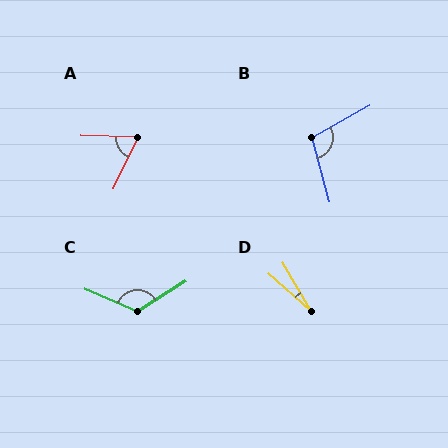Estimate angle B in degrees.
Approximately 104 degrees.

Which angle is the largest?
C, at approximately 125 degrees.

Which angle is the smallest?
D, at approximately 19 degrees.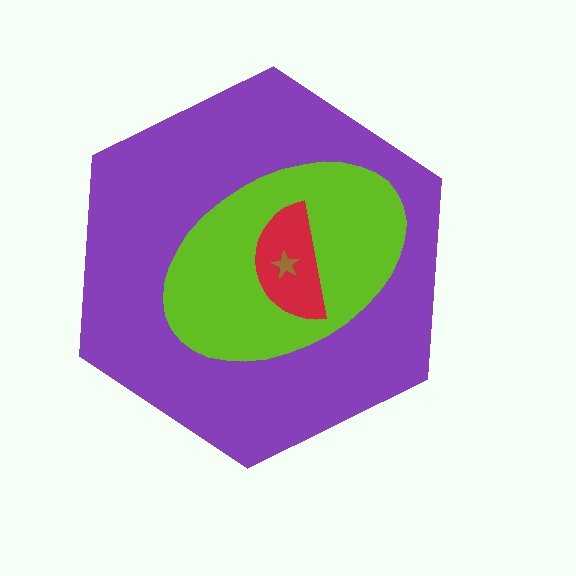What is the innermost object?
The brown star.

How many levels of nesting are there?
4.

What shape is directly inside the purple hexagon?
The lime ellipse.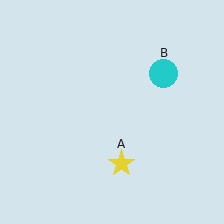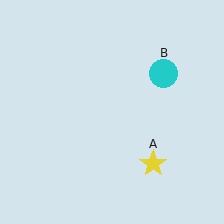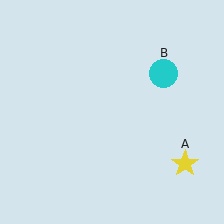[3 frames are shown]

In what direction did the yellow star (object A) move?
The yellow star (object A) moved right.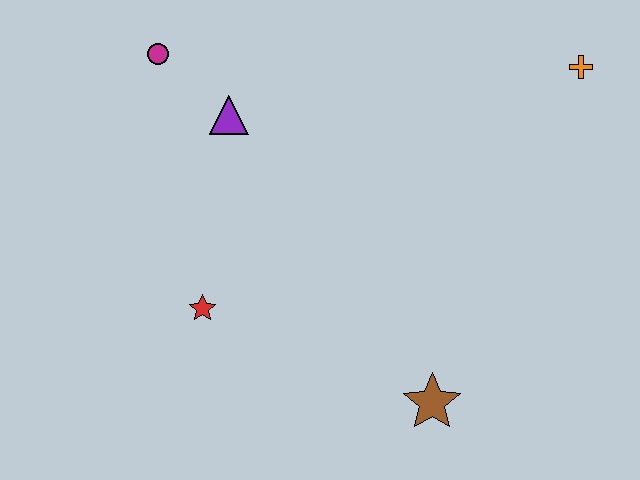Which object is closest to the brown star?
The red star is closest to the brown star.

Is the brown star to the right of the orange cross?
No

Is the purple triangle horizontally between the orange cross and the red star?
Yes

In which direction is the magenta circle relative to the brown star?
The magenta circle is above the brown star.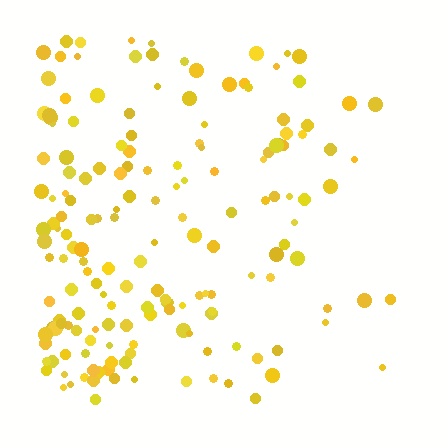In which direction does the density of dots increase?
From right to left, with the left side densest.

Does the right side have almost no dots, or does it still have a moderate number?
Still a moderate number, just noticeably fewer than the left.